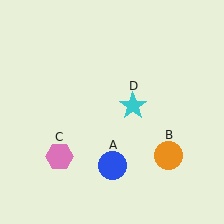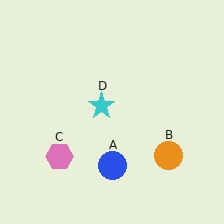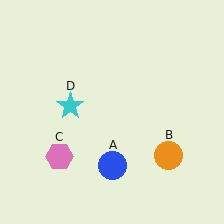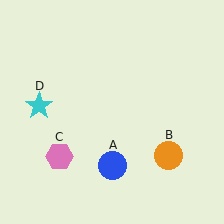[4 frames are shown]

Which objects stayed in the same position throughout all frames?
Blue circle (object A) and orange circle (object B) and pink hexagon (object C) remained stationary.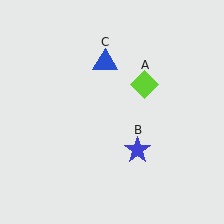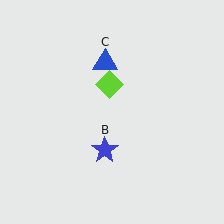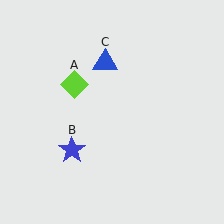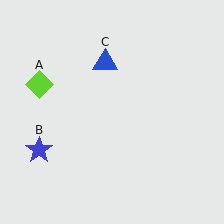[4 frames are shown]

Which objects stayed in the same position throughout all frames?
Blue triangle (object C) remained stationary.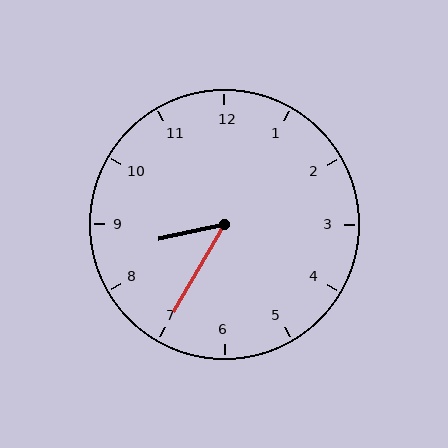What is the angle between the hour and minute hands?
Approximately 48 degrees.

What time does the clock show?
8:35.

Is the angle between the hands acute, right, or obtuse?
It is acute.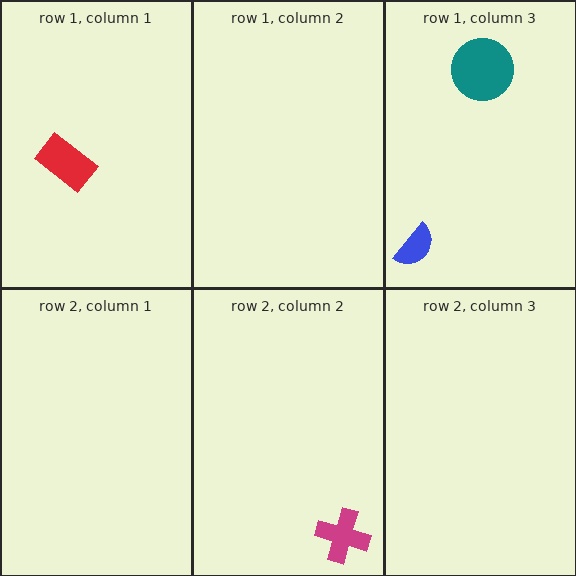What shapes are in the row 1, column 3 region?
The teal circle, the blue semicircle.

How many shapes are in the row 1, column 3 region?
2.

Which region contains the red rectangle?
The row 1, column 1 region.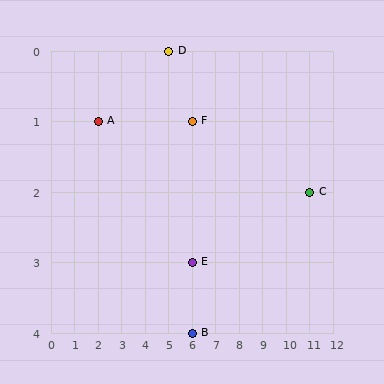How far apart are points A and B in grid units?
Points A and B are 4 columns and 3 rows apart (about 5.0 grid units diagonally).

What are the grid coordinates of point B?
Point B is at grid coordinates (6, 4).